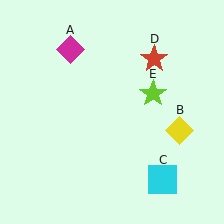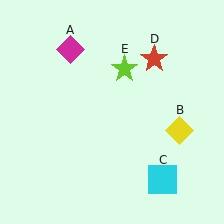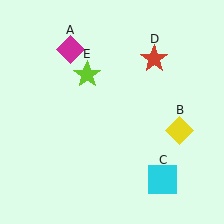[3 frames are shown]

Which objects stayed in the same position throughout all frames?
Magenta diamond (object A) and yellow diamond (object B) and cyan square (object C) and red star (object D) remained stationary.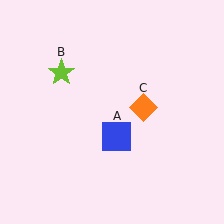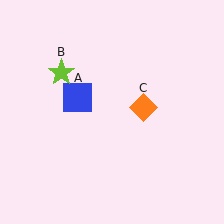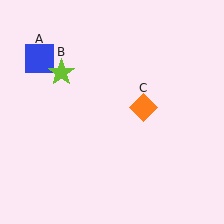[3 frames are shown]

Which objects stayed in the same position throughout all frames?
Lime star (object B) and orange diamond (object C) remained stationary.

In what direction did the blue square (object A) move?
The blue square (object A) moved up and to the left.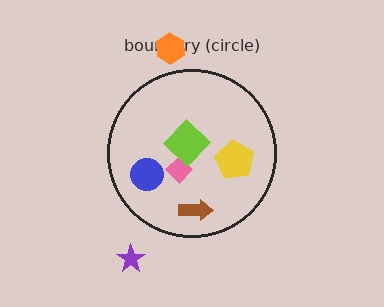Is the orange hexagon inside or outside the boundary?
Outside.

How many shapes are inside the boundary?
5 inside, 2 outside.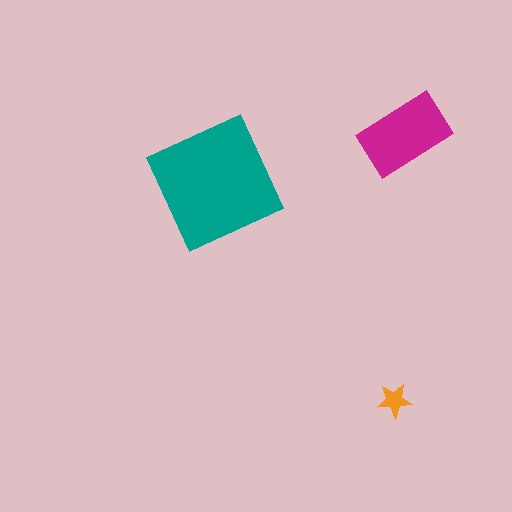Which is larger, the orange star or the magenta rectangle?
The magenta rectangle.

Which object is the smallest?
The orange star.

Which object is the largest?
The teal square.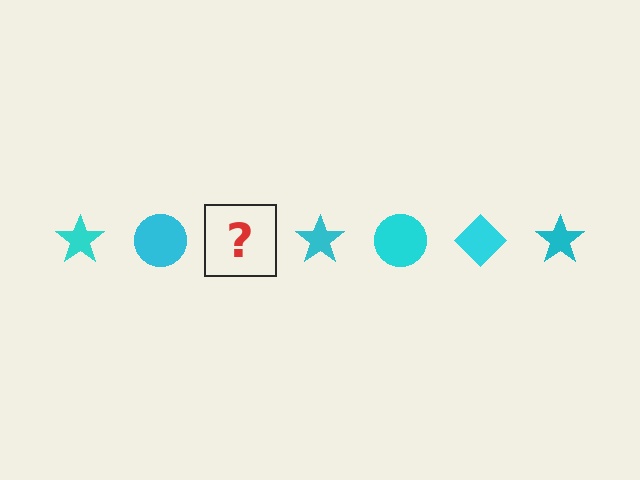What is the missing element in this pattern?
The missing element is a cyan diamond.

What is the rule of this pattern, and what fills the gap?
The rule is that the pattern cycles through star, circle, diamond shapes in cyan. The gap should be filled with a cyan diamond.